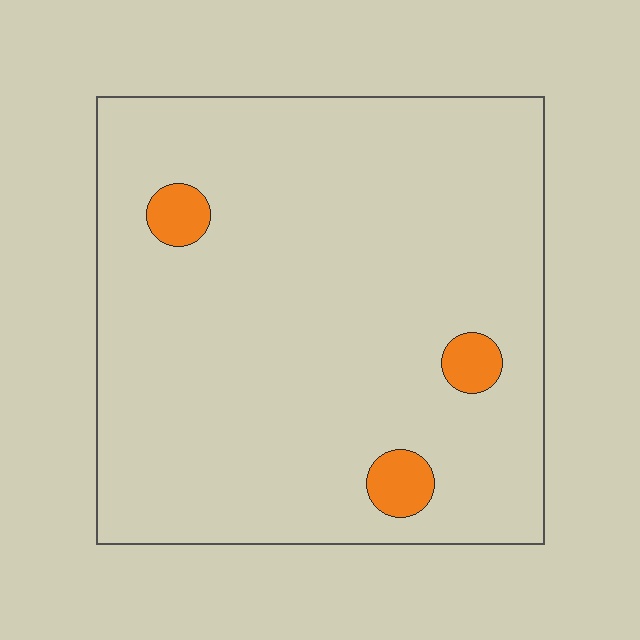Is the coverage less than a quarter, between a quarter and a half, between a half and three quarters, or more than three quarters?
Less than a quarter.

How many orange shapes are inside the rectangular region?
3.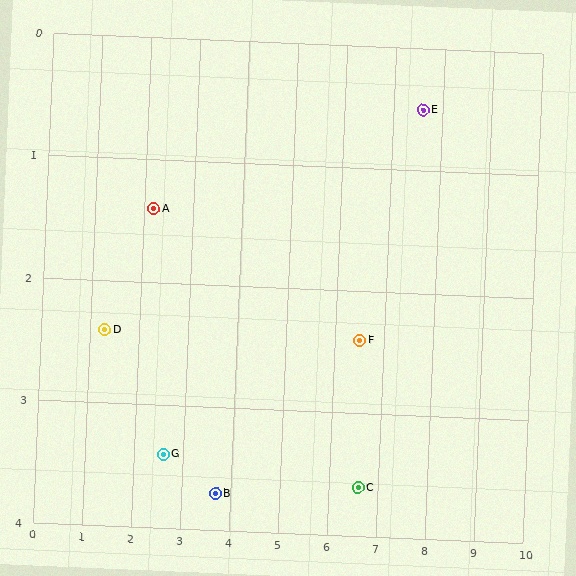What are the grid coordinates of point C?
Point C is at approximately (6.6, 3.6).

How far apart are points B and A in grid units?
Points B and A are about 2.7 grid units apart.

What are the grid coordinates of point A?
Point A is at approximately (2.2, 1.4).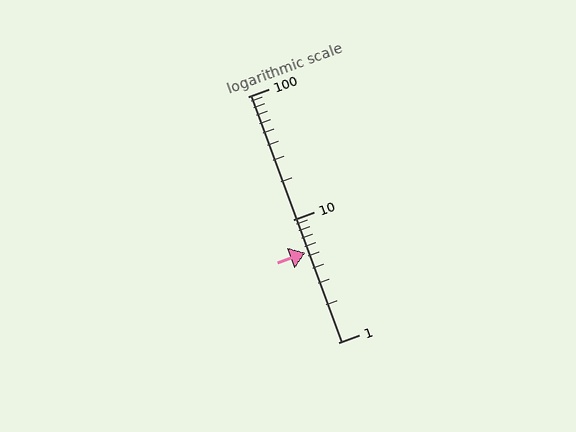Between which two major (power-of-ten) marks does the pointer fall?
The pointer is between 1 and 10.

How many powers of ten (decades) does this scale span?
The scale spans 2 decades, from 1 to 100.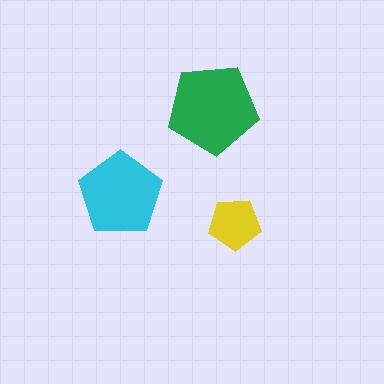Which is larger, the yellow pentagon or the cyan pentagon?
The cyan one.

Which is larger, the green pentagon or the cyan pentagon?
The green one.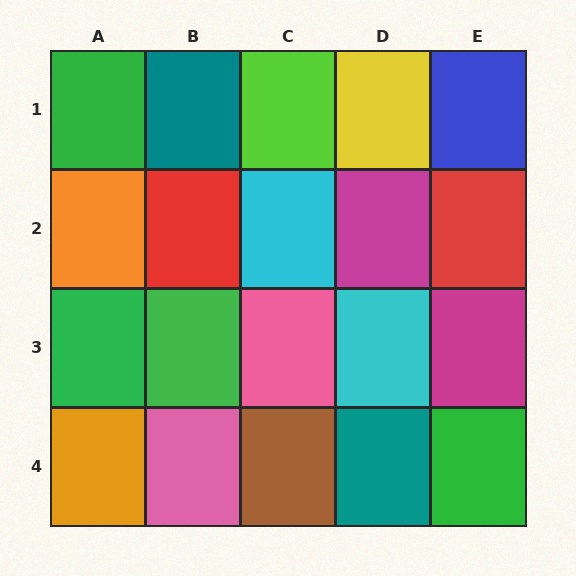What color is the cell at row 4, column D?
Teal.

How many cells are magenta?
2 cells are magenta.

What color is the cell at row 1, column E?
Blue.